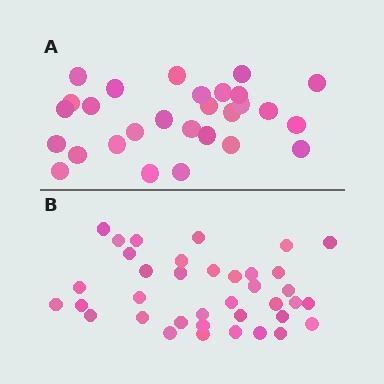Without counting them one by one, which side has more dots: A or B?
Region B (the bottom region) has more dots.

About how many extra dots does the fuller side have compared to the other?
Region B has roughly 8 or so more dots than region A.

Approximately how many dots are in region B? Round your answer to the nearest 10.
About 40 dots. (The exact count is 37, which rounds to 40.)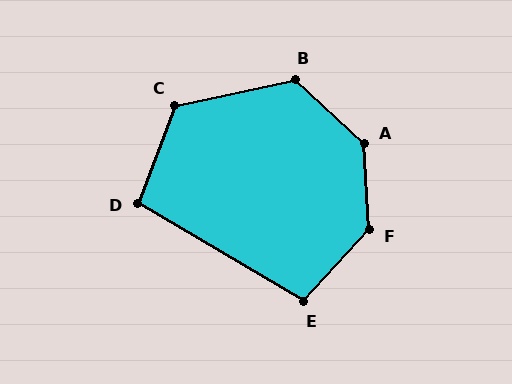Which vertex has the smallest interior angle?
D, at approximately 100 degrees.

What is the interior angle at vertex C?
Approximately 123 degrees (obtuse).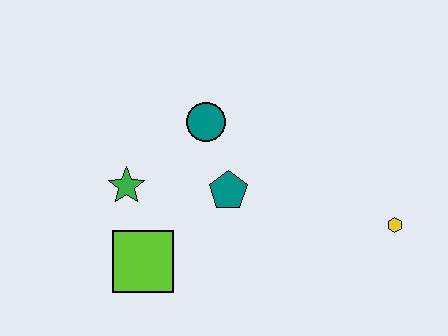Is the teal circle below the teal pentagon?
No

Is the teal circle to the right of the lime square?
Yes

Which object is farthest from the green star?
The yellow hexagon is farthest from the green star.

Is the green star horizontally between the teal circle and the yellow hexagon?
No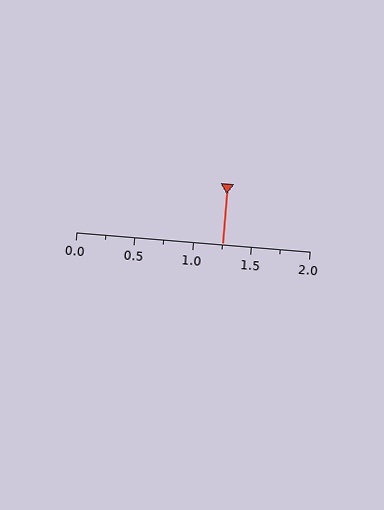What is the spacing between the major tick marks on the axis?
The major ticks are spaced 0.5 apart.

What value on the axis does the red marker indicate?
The marker indicates approximately 1.25.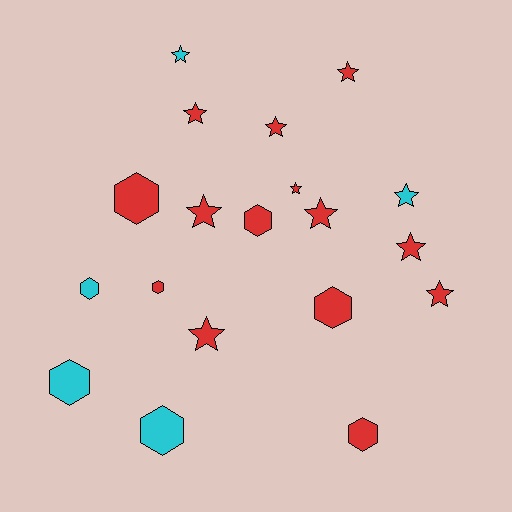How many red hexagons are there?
There are 5 red hexagons.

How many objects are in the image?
There are 19 objects.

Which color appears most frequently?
Red, with 14 objects.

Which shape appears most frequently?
Star, with 11 objects.